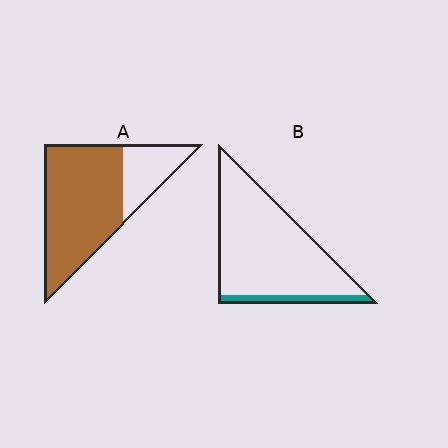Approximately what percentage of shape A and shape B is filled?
A is approximately 75% and B is approximately 10%.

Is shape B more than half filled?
No.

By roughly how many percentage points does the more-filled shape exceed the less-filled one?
By roughly 65 percentage points (A over B).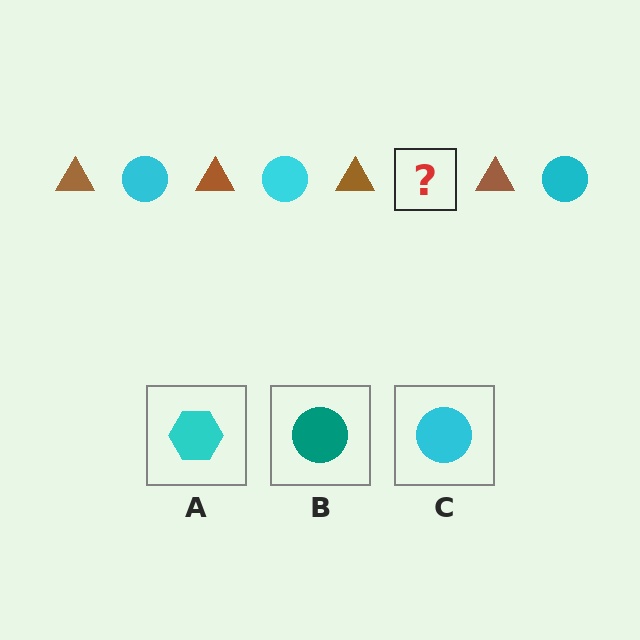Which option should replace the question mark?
Option C.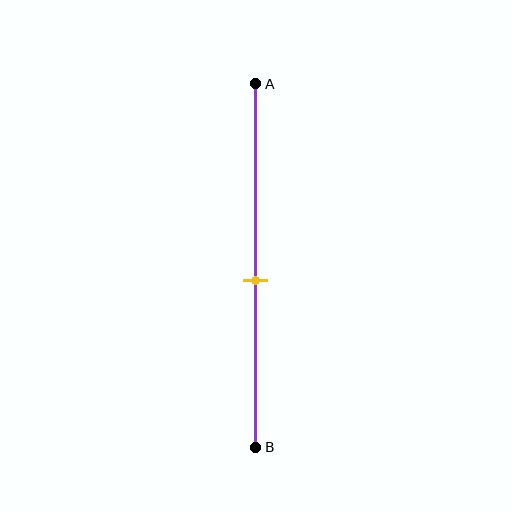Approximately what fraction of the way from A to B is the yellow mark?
The yellow mark is approximately 55% of the way from A to B.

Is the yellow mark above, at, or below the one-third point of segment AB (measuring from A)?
The yellow mark is below the one-third point of segment AB.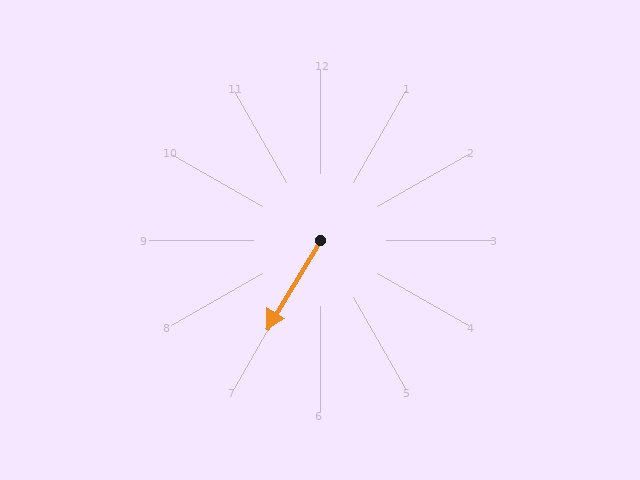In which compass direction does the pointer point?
Southwest.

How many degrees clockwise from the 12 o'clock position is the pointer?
Approximately 211 degrees.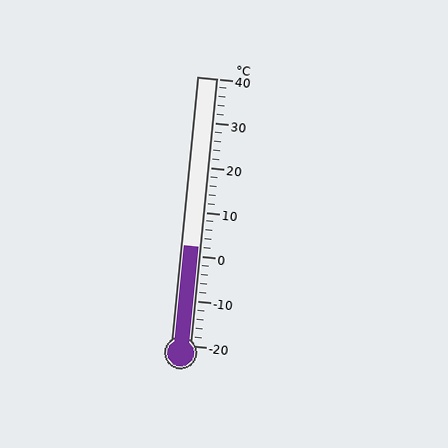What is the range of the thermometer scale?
The thermometer scale ranges from -20°C to 40°C.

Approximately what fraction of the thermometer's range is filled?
The thermometer is filled to approximately 35% of its range.